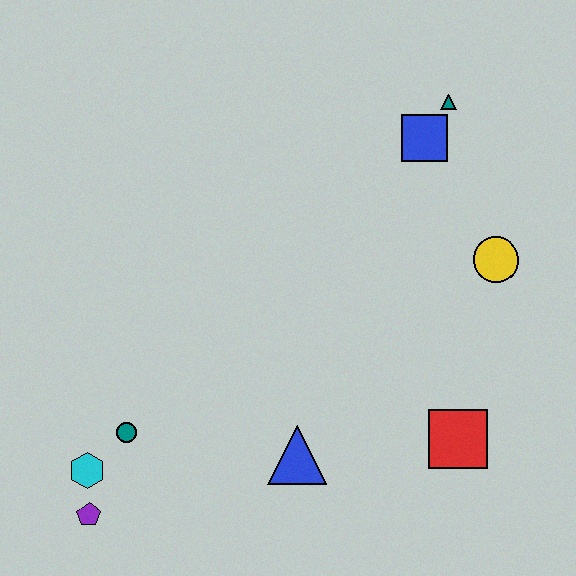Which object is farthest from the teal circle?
The teal triangle is farthest from the teal circle.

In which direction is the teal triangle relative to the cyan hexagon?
The teal triangle is above the cyan hexagon.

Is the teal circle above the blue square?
No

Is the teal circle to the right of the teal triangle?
No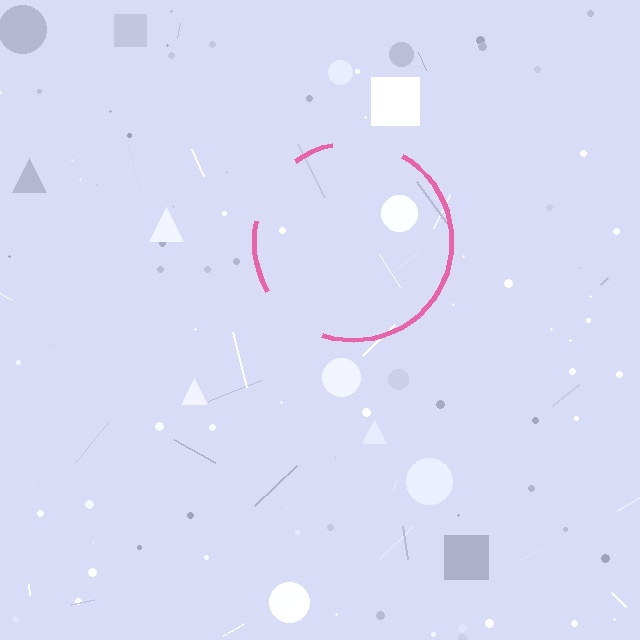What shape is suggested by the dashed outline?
The dashed outline suggests a circle.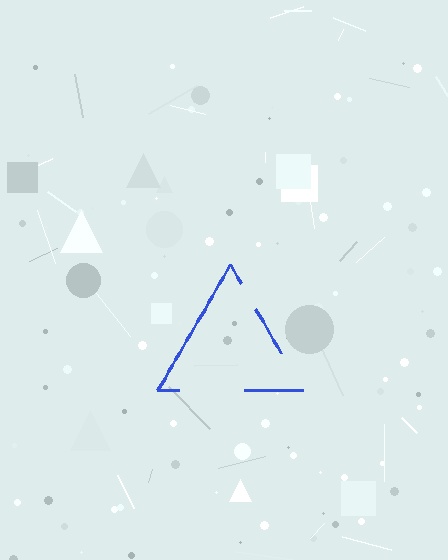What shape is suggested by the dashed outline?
The dashed outline suggests a triangle.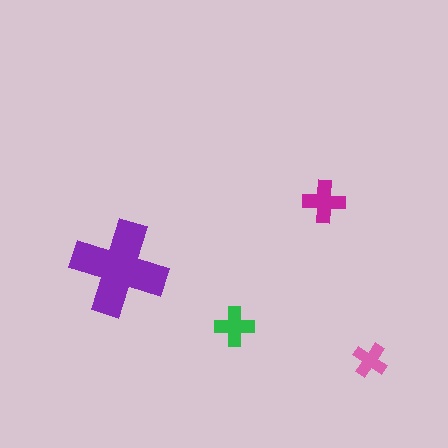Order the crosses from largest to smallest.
the purple one, the magenta one, the green one, the pink one.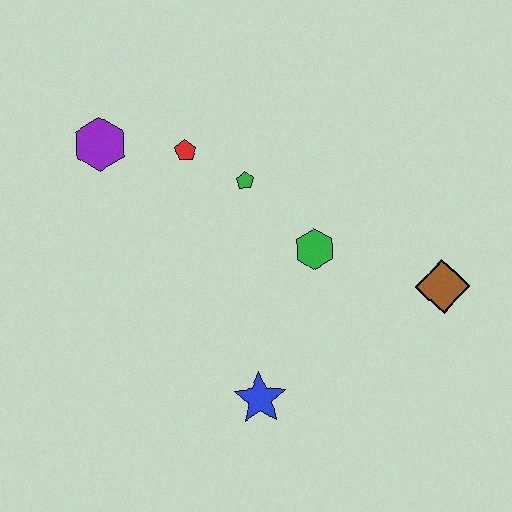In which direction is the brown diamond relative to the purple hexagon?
The brown diamond is to the right of the purple hexagon.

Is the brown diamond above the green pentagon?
No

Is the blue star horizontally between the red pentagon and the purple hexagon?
No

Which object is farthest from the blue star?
The purple hexagon is farthest from the blue star.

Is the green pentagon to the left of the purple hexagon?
No